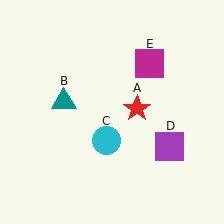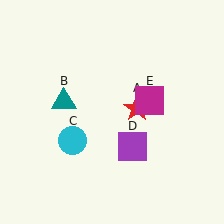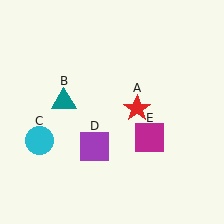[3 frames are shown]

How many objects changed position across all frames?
3 objects changed position: cyan circle (object C), purple square (object D), magenta square (object E).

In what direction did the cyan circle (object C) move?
The cyan circle (object C) moved left.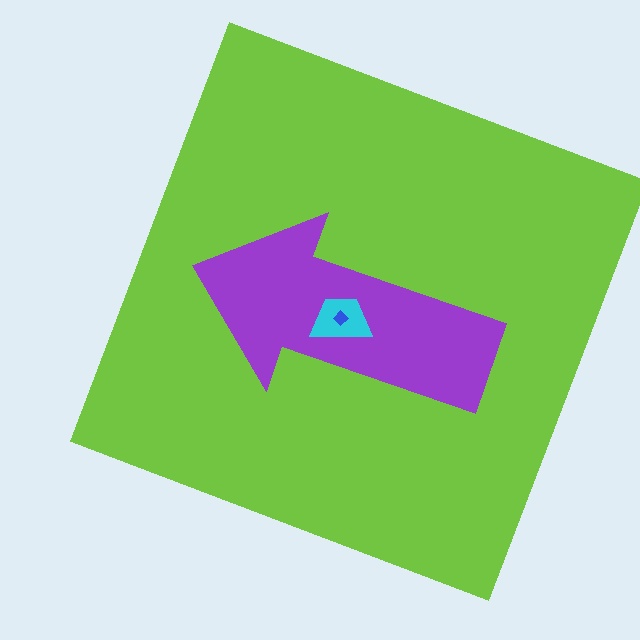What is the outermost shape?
The lime square.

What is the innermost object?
The blue diamond.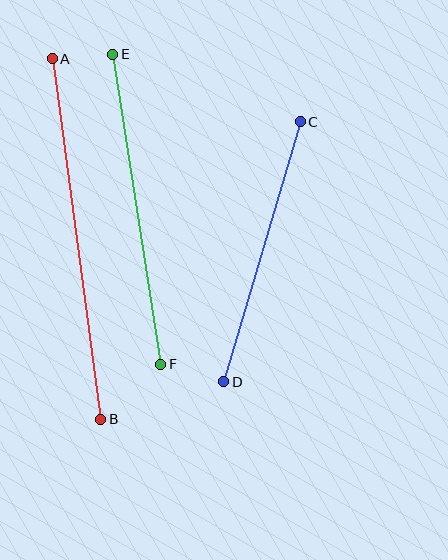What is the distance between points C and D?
The distance is approximately 271 pixels.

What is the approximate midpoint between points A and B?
The midpoint is at approximately (76, 239) pixels.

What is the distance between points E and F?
The distance is approximately 314 pixels.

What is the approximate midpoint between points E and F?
The midpoint is at approximately (137, 209) pixels.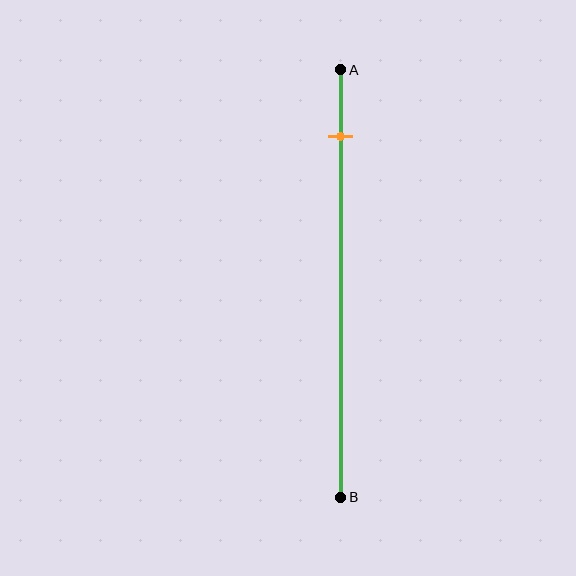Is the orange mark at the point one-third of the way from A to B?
No, the mark is at about 15% from A, not at the 33% one-third point.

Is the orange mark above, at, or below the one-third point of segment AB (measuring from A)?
The orange mark is above the one-third point of segment AB.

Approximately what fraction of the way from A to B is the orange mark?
The orange mark is approximately 15% of the way from A to B.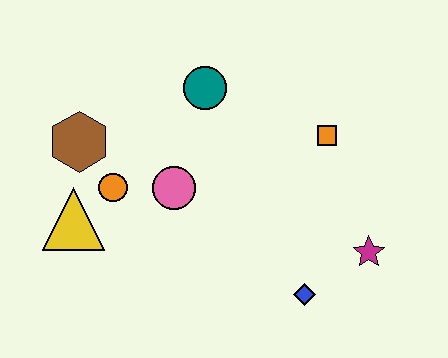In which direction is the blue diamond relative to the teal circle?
The blue diamond is below the teal circle.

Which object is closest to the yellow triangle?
The orange circle is closest to the yellow triangle.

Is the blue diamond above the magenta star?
No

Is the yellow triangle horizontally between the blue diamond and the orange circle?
No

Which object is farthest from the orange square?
The yellow triangle is farthest from the orange square.